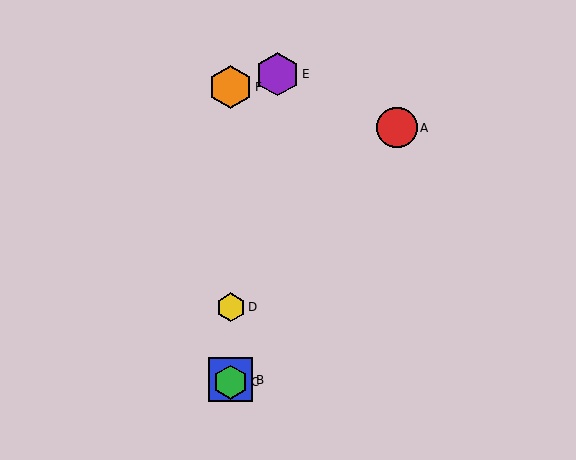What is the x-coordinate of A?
Object A is at x≈397.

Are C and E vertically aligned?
No, C is at x≈231 and E is at x≈278.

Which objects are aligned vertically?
Objects B, C, D, F are aligned vertically.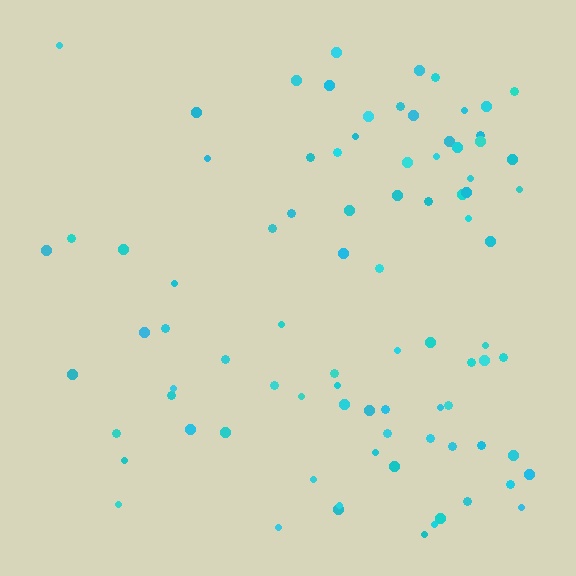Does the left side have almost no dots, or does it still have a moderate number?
Still a moderate number, just noticeably fewer than the right.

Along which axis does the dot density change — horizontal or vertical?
Horizontal.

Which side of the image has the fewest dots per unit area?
The left.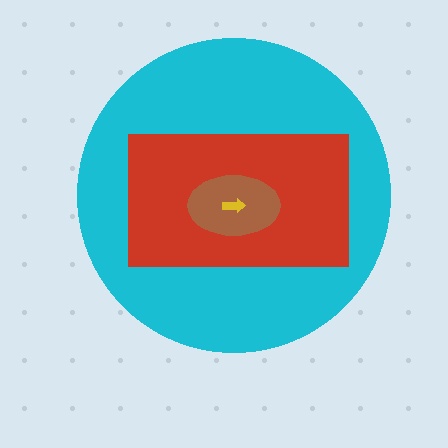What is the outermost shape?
The cyan circle.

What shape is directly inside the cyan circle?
The red rectangle.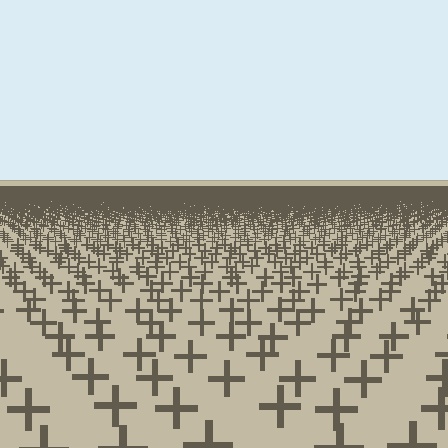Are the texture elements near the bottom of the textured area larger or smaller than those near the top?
Larger. Near the bottom, elements are closer to the viewer and appear at a bigger on-screen size.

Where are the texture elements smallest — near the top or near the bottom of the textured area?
Near the top.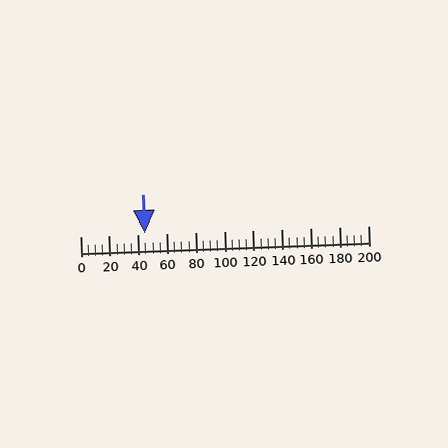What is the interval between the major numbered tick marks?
The major tick marks are spaced 20 units apart.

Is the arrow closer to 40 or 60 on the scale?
The arrow is closer to 40.